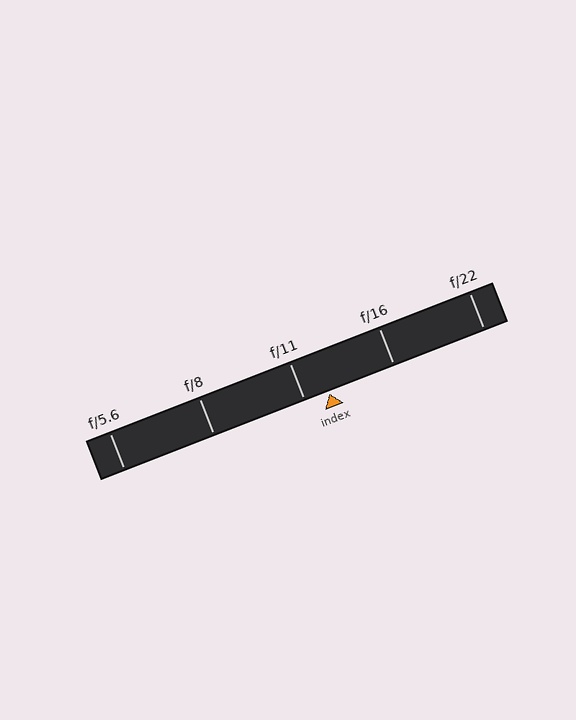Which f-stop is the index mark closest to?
The index mark is closest to f/11.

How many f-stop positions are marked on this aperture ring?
There are 5 f-stop positions marked.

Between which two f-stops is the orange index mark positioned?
The index mark is between f/11 and f/16.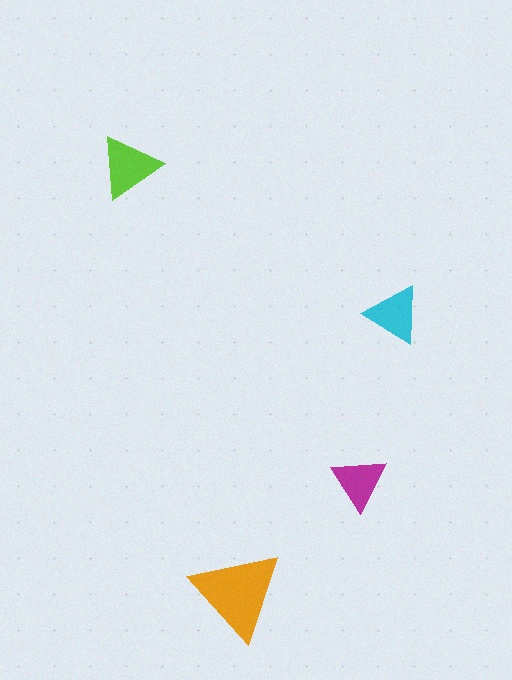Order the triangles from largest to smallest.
the orange one, the lime one, the cyan one, the magenta one.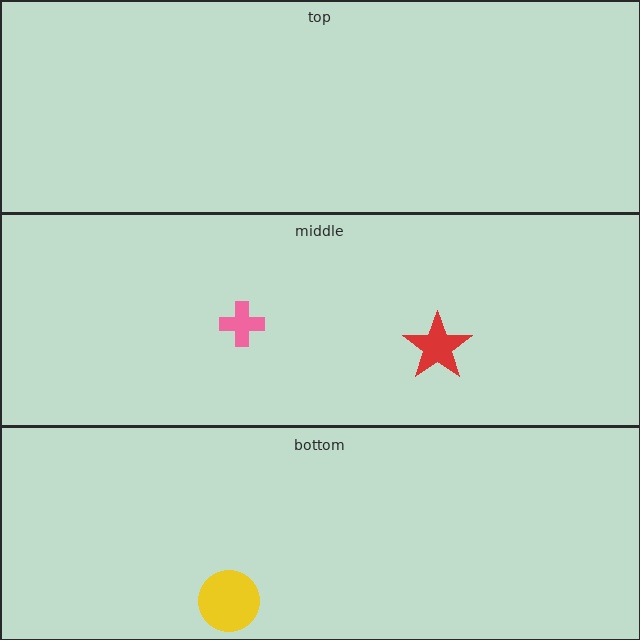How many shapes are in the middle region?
2.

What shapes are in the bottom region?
The yellow circle.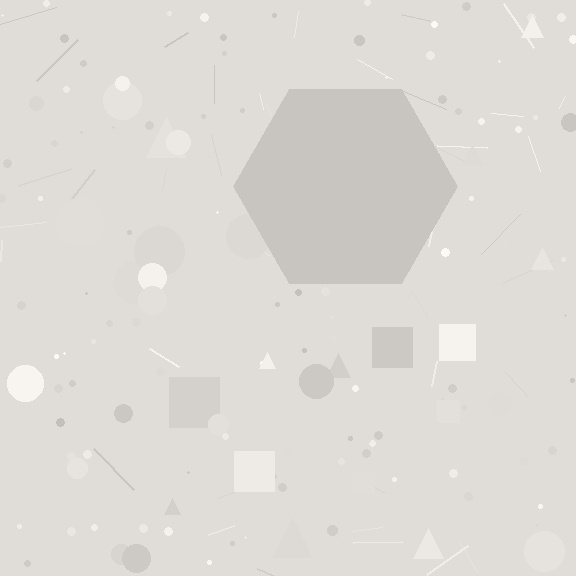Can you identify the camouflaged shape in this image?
The camouflaged shape is a hexagon.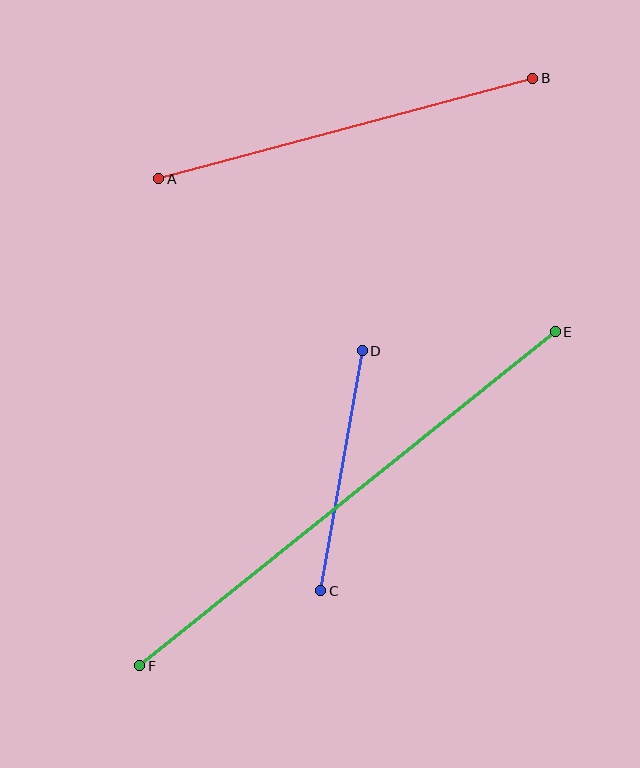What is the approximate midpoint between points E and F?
The midpoint is at approximately (347, 499) pixels.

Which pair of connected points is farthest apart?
Points E and F are farthest apart.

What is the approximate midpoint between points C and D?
The midpoint is at approximately (341, 471) pixels.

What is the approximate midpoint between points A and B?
The midpoint is at approximately (346, 129) pixels.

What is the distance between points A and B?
The distance is approximately 387 pixels.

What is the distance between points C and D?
The distance is approximately 244 pixels.